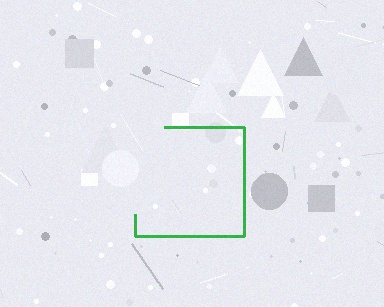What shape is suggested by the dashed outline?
The dashed outline suggests a square.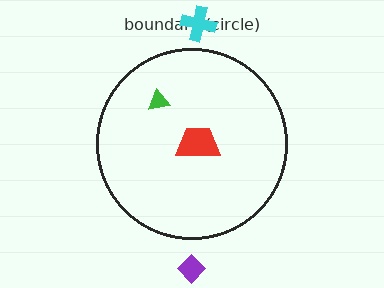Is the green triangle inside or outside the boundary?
Inside.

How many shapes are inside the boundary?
2 inside, 2 outside.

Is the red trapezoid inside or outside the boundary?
Inside.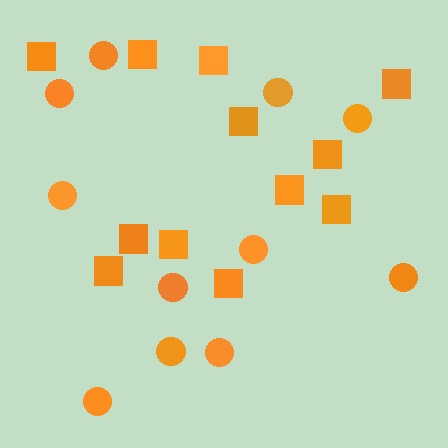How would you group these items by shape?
There are 2 groups: one group of circles (11) and one group of squares (12).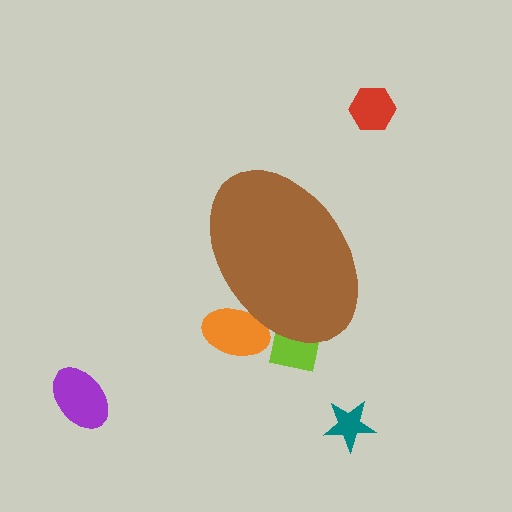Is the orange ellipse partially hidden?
Yes, the orange ellipse is partially hidden behind the brown ellipse.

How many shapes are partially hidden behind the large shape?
2 shapes are partially hidden.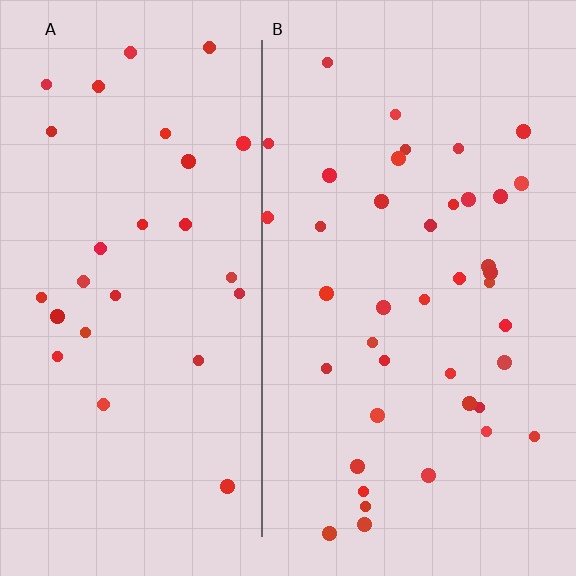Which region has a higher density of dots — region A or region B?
B (the right).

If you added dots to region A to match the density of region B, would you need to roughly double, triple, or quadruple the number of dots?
Approximately double.